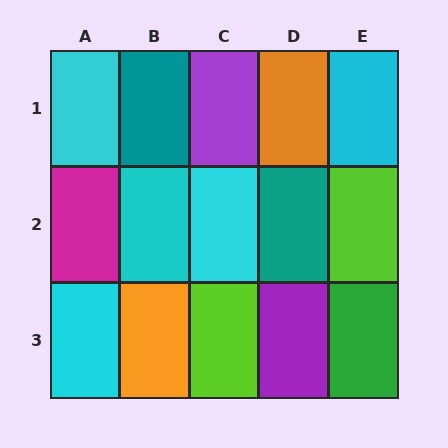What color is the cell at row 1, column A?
Cyan.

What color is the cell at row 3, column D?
Purple.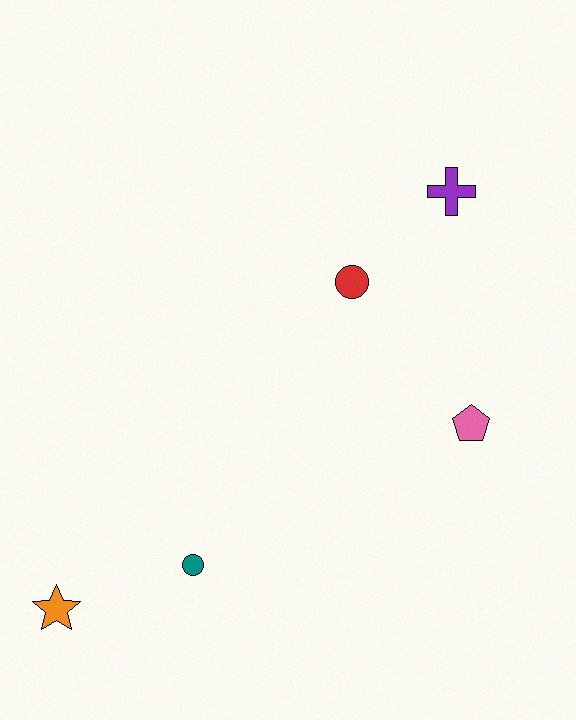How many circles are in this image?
There are 2 circles.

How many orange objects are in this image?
There is 1 orange object.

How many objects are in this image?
There are 5 objects.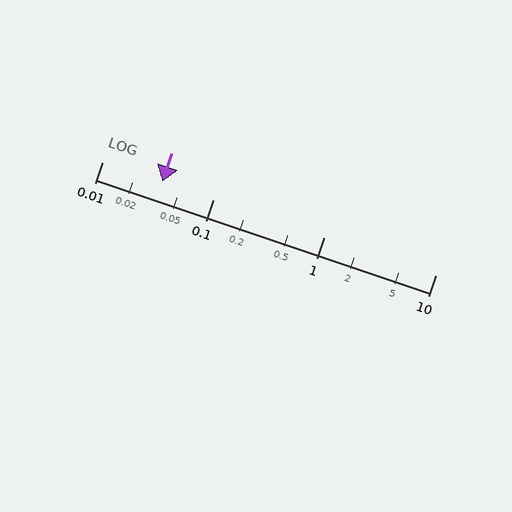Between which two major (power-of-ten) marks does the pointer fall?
The pointer is between 0.01 and 0.1.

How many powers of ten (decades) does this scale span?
The scale spans 3 decades, from 0.01 to 10.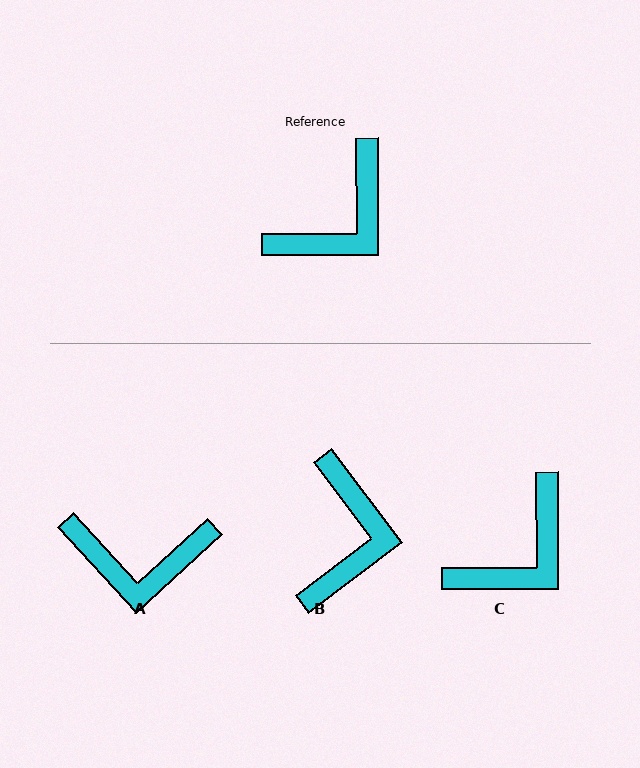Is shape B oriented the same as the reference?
No, it is off by about 37 degrees.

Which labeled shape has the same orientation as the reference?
C.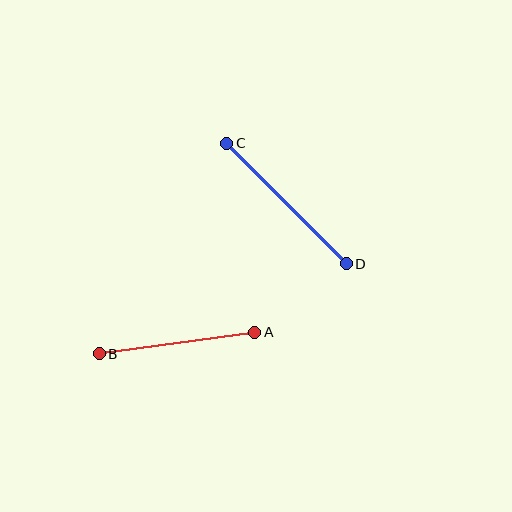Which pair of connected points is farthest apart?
Points C and D are farthest apart.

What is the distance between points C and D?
The distance is approximately 170 pixels.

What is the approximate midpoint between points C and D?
The midpoint is at approximately (286, 203) pixels.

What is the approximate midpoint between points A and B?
The midpoint is at approximately (177, 343) pixels.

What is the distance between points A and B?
The distance is approximately 157 pixels.